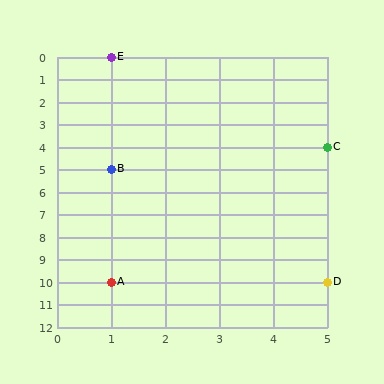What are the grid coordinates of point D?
Point D is at grid coordinates (5, 10).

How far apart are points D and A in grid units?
Points D and A are 4 columns apart.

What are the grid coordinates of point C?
Point C is at grid coordinates (5, 4).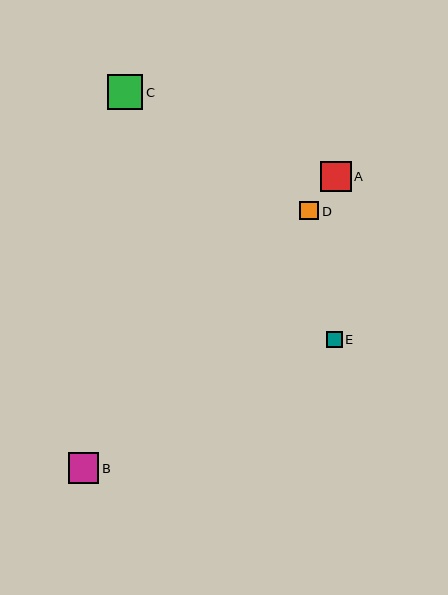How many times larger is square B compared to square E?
Square B is approximately 1.9 times the size of square E.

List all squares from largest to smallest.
From largest to smallest: C, B, A, D, E.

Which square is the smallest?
Square E is the smallest with a size of approximately 16 pixels.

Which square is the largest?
Square C is the largest with a size of approximately 35 pixels.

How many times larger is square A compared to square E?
Square A is approximately 1.9 times the size of square E.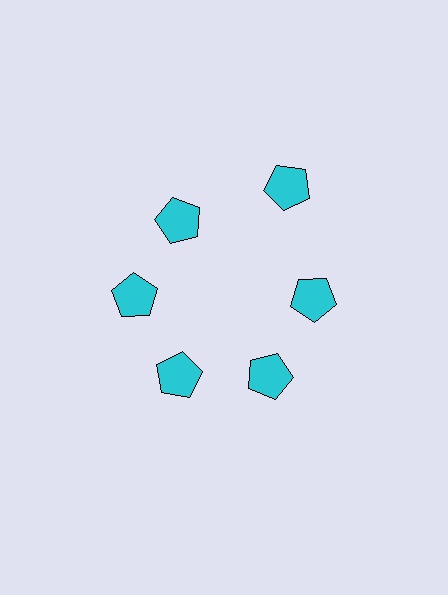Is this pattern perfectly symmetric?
No. The 6 cyan pentagons are arranged in a ring, but one element near the 1 o'clock position is pushed outward from the center, breaking the 6-fold rotational symmetry.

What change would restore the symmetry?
The symmetry would be restored by moving it inward, back onto the ring so that all 6 pentagons sit at equal angles and equal distance from the center.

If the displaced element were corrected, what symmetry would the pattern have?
It would have 6-fold rotational symmetry — the pattern would map onto itself every 60 degrees.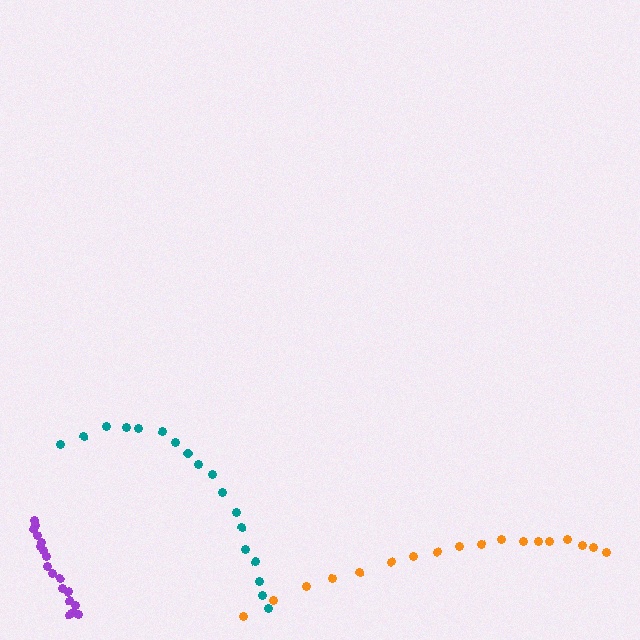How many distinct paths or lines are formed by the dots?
There are 3 distinct paths.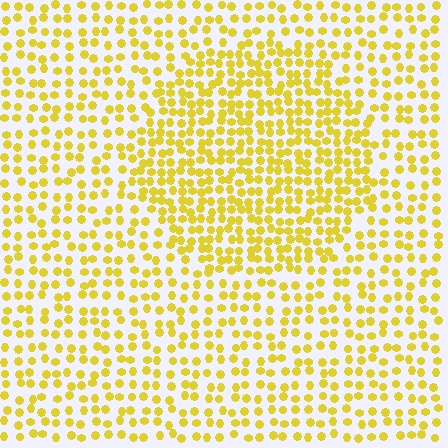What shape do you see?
I see a circle.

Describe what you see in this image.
The image contains small yellow elements arranged at two different densities. A circle-shaped region is visible where the elements are more densely packed than the surrounding area.